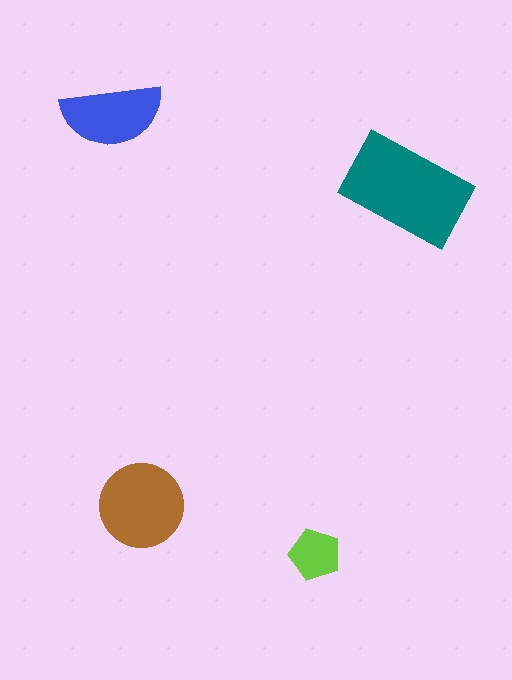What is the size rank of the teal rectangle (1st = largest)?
1st.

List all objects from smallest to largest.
The lime pentagon, the blue semicircle, the brown circle, the teal rectangle.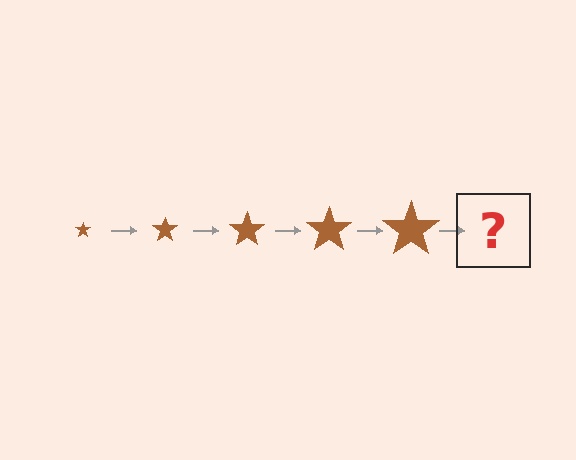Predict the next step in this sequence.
The next step is a brown star, larger than the previous one.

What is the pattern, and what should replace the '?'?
The pattern is that the star gets progressively larger each step. The '?' should be a brown star, larger than the previous one.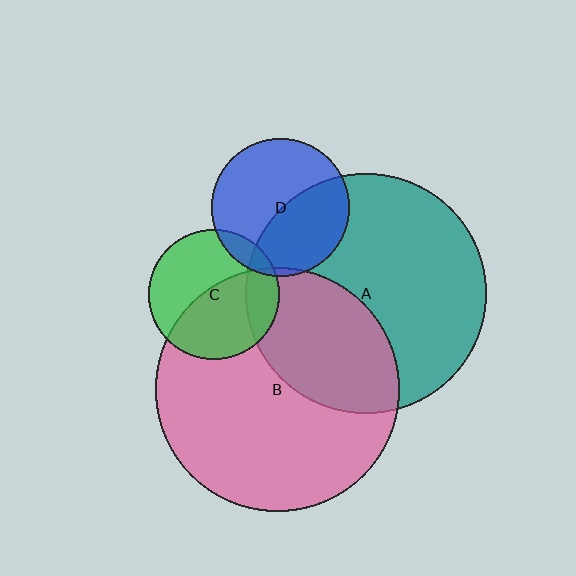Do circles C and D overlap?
Yes.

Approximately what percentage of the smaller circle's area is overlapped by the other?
Approximately 10%.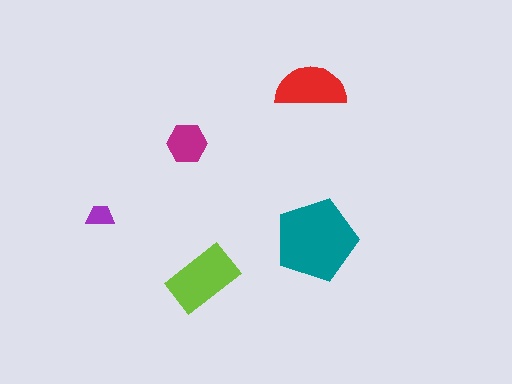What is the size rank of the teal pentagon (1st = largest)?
1st.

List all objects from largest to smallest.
The teal pentagon, the lime rectangle, the red semicircle, the magenta hexagon, the purple trapezoid.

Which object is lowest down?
The lime rectangle is bottommost.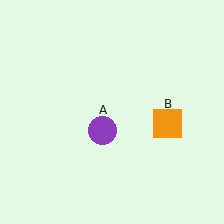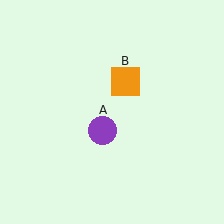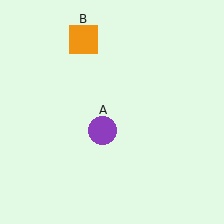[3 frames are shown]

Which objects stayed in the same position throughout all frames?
Purple circle (object A) remained stationary.